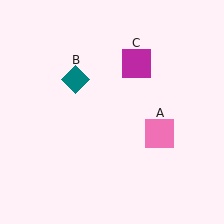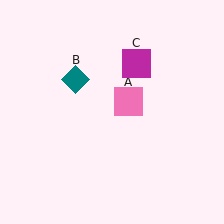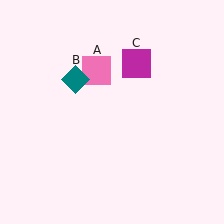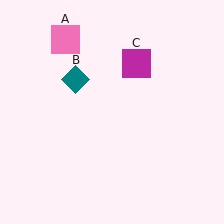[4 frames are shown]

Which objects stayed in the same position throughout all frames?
Teal diamond (object B) and magenta square (object C) remained stationary.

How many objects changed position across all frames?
1 object changed position: pink square (object A).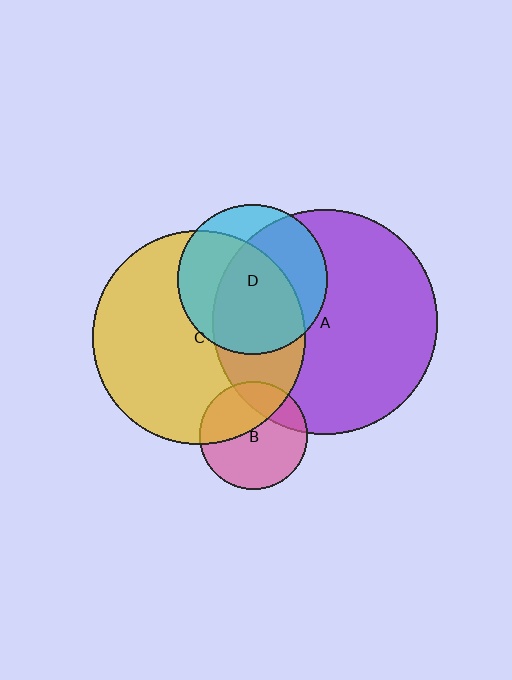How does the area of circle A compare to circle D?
Approximately 2.2 times.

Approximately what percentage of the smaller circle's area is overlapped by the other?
Approximately 30%.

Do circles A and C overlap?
Yes.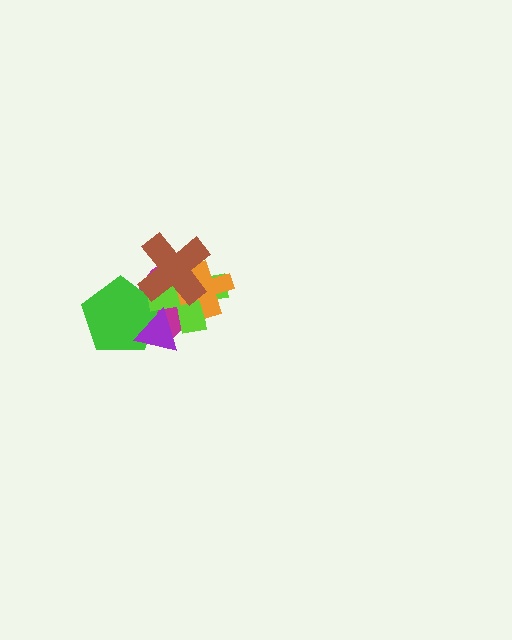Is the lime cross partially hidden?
Yes, it is partially covered by another shape.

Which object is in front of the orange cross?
The brown cross is in front of the orange cross.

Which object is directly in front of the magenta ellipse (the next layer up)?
The green pentagon is directly in front of the magenta ellipse.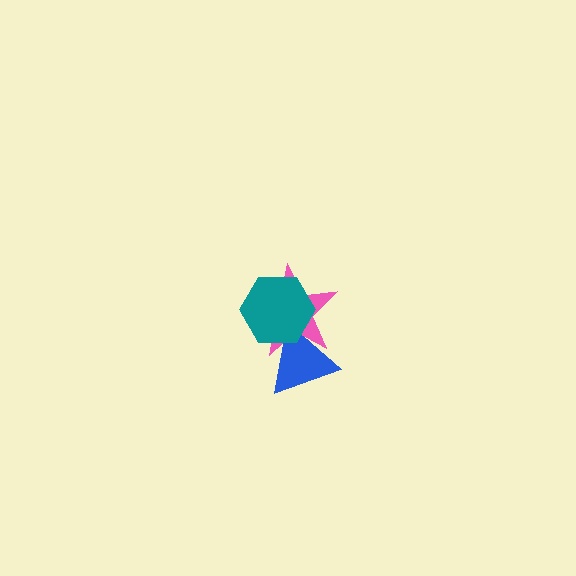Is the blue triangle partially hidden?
Yes, it is partially covered by another shape.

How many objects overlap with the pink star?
2 objects overlap with the pink star.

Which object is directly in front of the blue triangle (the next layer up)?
The pink star is directly in front of the blue triangle.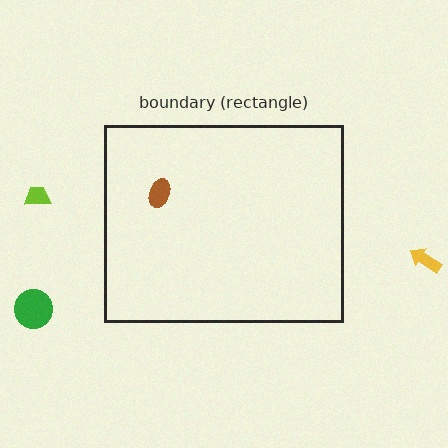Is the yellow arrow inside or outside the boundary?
Outside.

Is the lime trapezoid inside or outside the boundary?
Outside.